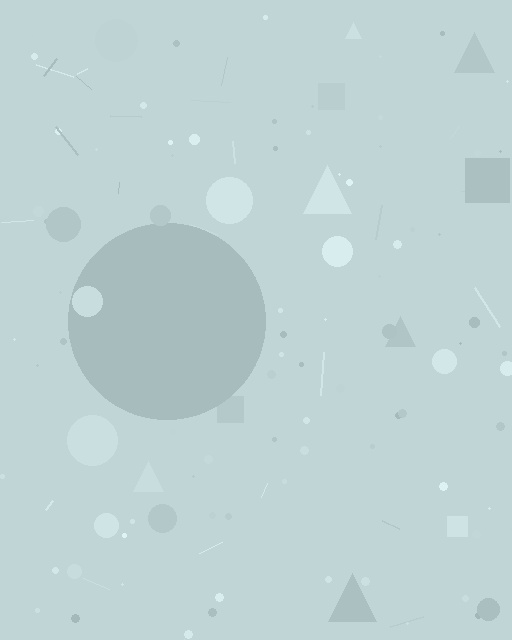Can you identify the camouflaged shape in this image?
The camouflaged shape is a circle.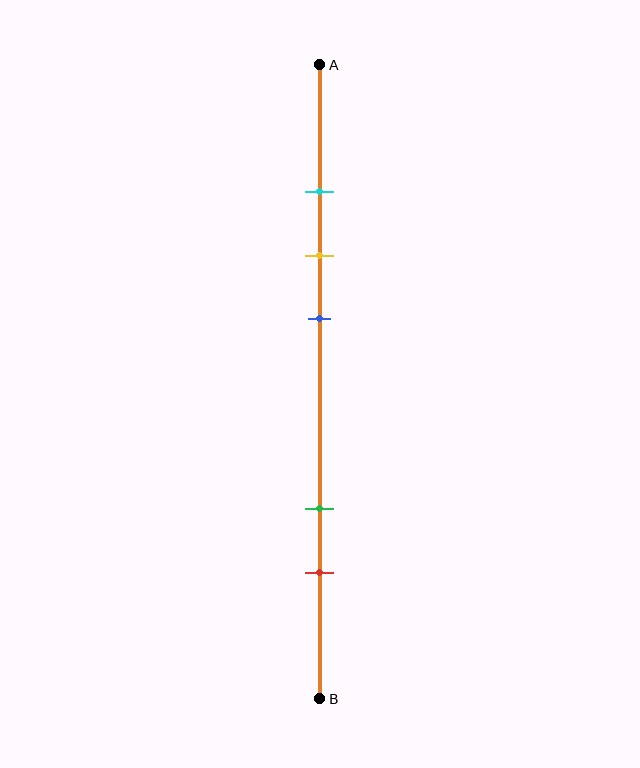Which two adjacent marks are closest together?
The cyan and yellow marks are the closest adjacent pair.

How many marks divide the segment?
There are 5 marks dividing the segment.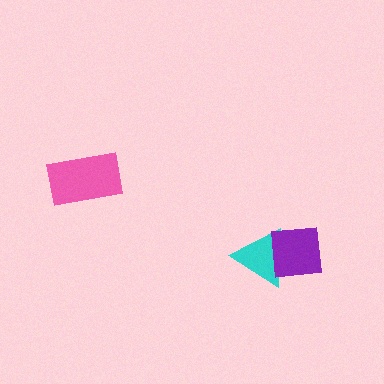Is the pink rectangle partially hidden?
No, no other shape covers it.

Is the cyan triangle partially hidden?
Yes, it is partially covered by another shape.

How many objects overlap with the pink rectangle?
0 objects overlap with the pink rectangle.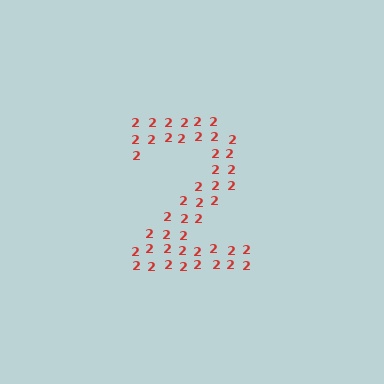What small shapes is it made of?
It is made of small digit 2's.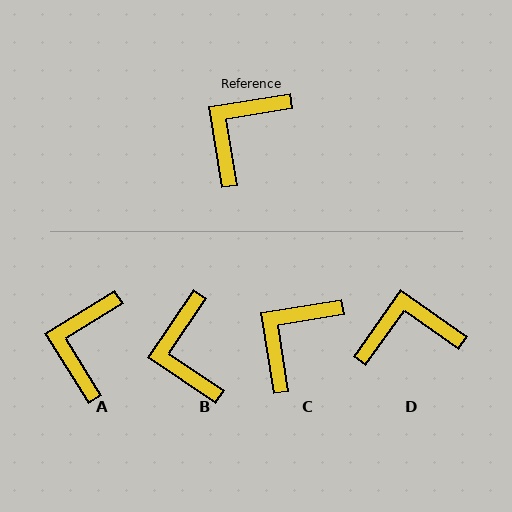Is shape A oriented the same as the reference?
No, it is off by about 23 degrees.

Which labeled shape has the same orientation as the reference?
C.